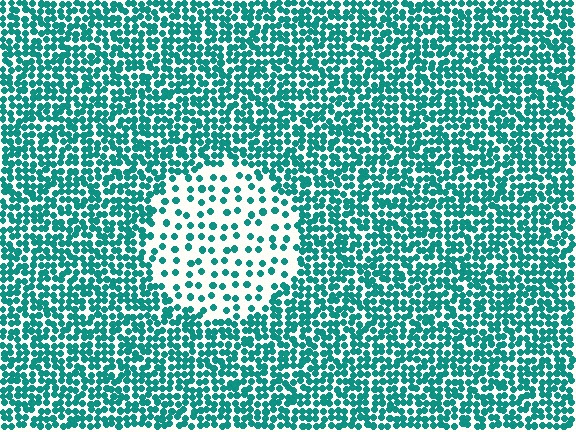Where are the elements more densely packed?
The elements are more densely packed outside the circle boundary.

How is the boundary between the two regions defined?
The boundary is defined by a change in element density (approximately 2.8x ratio). All elements are the same color, size, and shape.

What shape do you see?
I see a circle.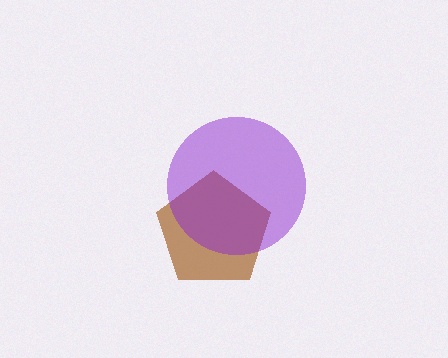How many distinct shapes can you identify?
There are 2 distinct shapes: a brown pentagon, a purple circle.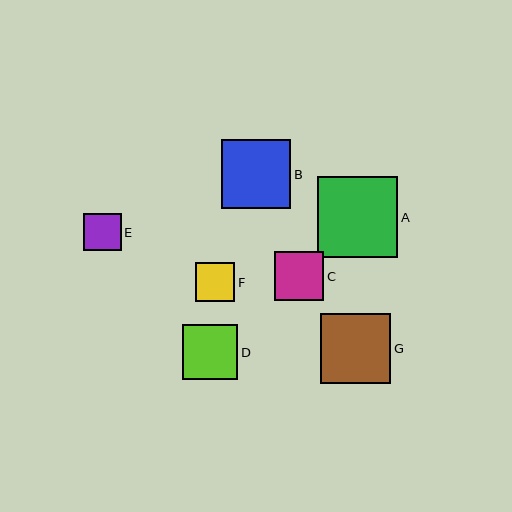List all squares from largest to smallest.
From largest to smallest: A, G, B, D, C, F, E.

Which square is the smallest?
Square E is the smallest with a size of approximately 37 pixels.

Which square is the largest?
Square A is the largest with a size of approximately 80 pixels.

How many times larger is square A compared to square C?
Square A is approximately 1.6 times the size of square C.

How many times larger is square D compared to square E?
Square D is approximately 1.5 times the size of square E.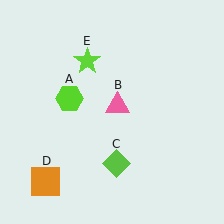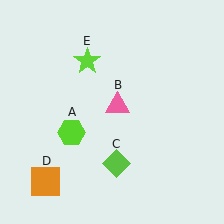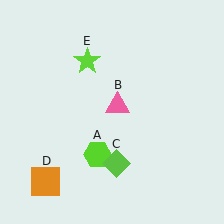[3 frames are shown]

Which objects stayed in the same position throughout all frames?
Pink triangle (object B) and lime diamond (object C) and orange square (object D) and lime star (object E) remained stationary.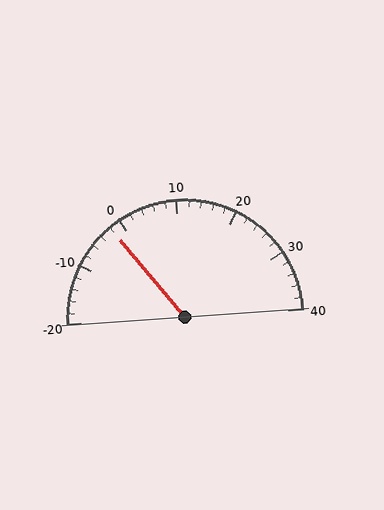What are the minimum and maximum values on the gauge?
The gauge ranges from -20 to 40.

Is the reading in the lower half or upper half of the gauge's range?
The reading is in the lower half of the range (-20 to 40).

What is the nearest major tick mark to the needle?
The nearest major tick mark is 0.